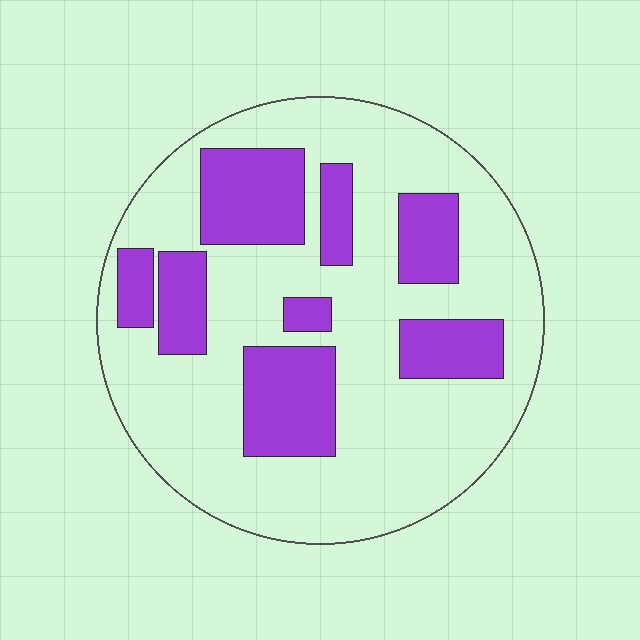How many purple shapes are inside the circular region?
8.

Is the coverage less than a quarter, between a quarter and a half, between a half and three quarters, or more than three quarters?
Between a quarter and a half.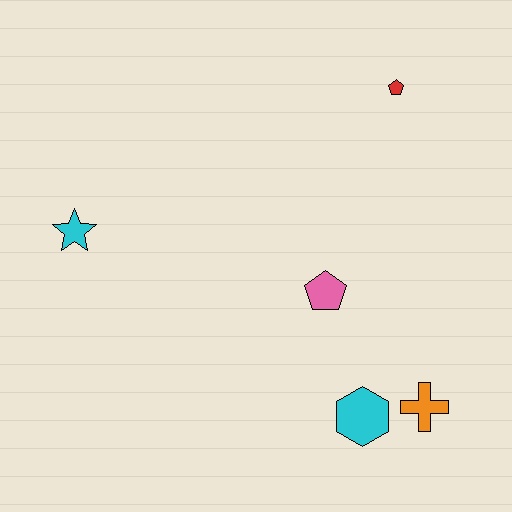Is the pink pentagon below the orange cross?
No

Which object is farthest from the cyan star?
The orange cross is farthest from the cyan star.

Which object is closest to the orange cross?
The cyan hexagon is closest to the orange cross.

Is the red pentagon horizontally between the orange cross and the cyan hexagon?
Yes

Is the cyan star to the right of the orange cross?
No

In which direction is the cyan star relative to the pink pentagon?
The cyan star is to the left of the pink pentagon.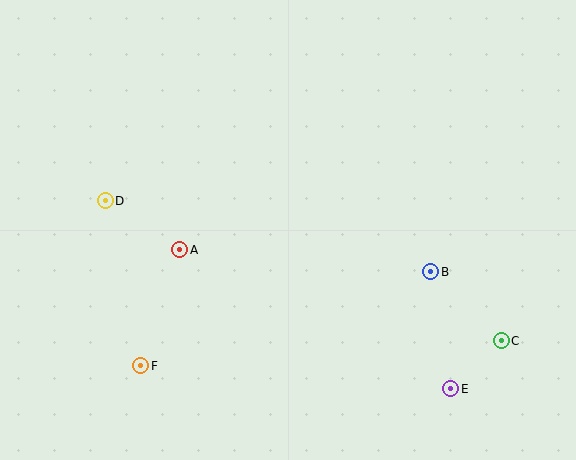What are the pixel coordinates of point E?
Point E is at (451, 389).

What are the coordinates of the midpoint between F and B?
The midpoint between F and B is at (286, 319).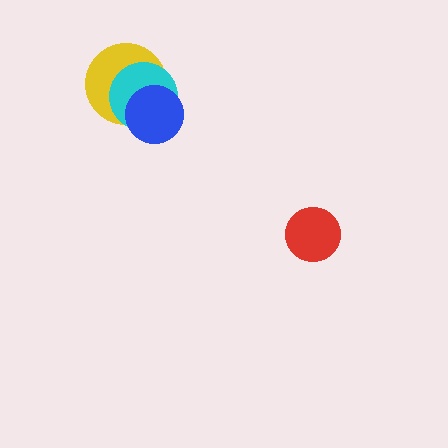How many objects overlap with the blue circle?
2 objects overlap with the blue circle.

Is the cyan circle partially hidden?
Yes, it is partially covered by another shape.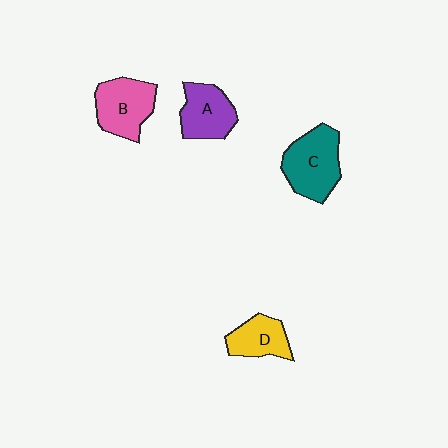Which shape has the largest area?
Shape C (teal).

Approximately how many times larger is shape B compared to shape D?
Approximately 1.4 times.